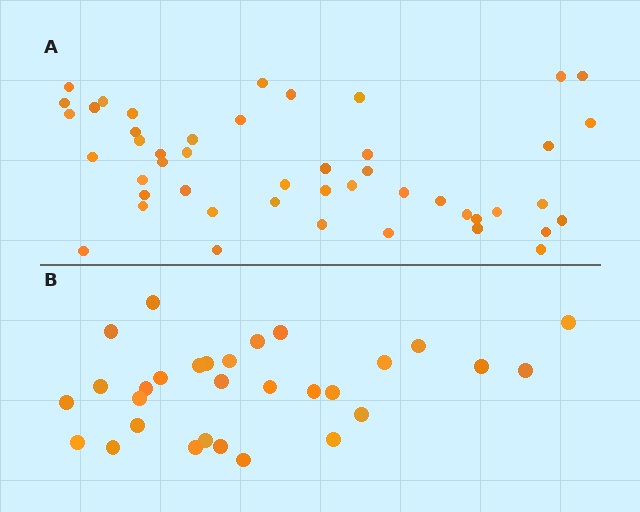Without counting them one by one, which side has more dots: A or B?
Region A (the top region) has more dots.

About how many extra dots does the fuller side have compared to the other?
Region A has approximately 15 more dots than region B.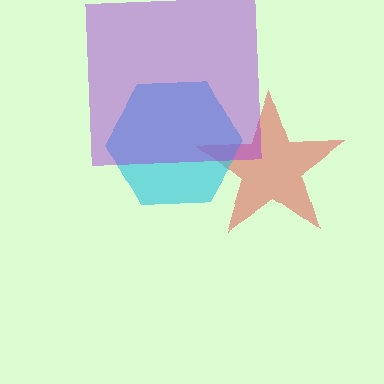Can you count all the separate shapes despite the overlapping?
Yes, there are 3 separate shapes.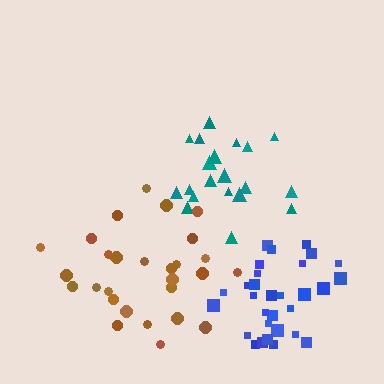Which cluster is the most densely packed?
Blue.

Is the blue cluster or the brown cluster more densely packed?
Blue.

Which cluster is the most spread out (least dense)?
Brown.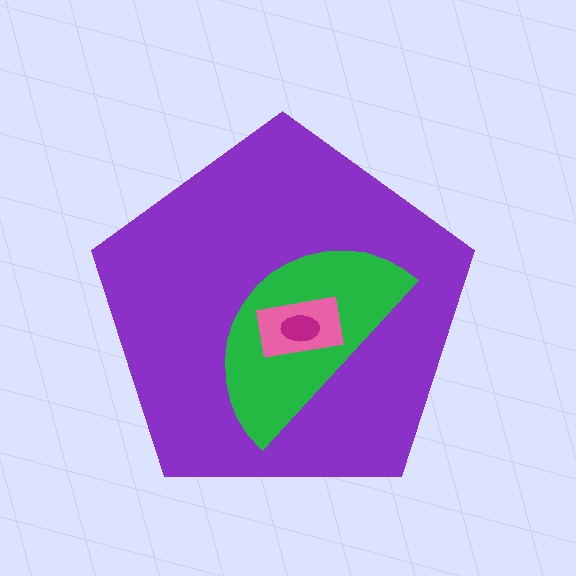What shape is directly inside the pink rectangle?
The magenta ellipse.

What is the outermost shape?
The purple pentagon.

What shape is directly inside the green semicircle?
The pink rectangle.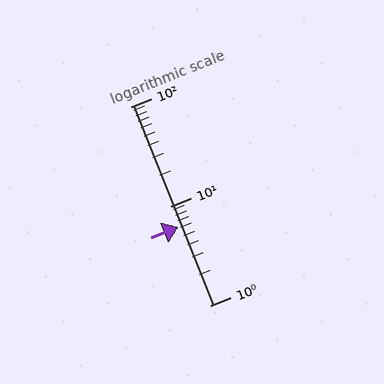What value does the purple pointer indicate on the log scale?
The pointer indicates approximately 6.1.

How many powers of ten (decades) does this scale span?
The scale spans 2 decades, from 1 to 100.